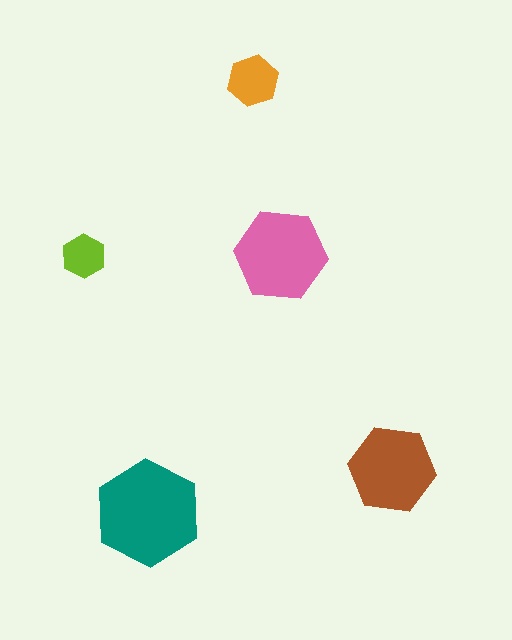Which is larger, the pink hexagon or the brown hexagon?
The pink one.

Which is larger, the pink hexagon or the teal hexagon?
The teal one.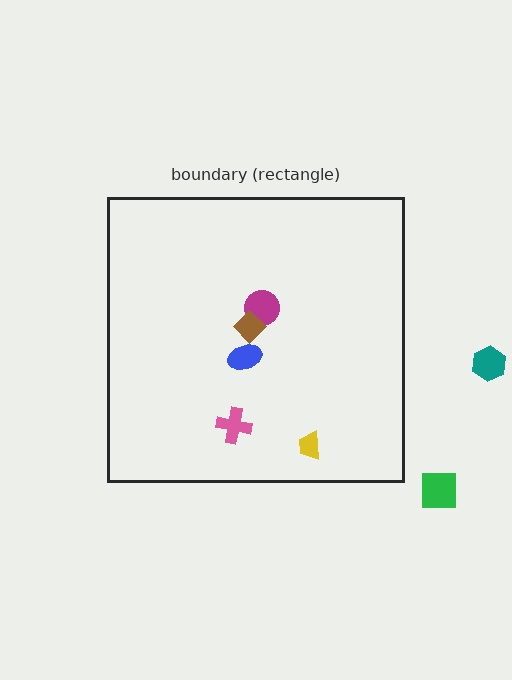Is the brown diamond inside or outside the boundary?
Inside.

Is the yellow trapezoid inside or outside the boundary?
Inside.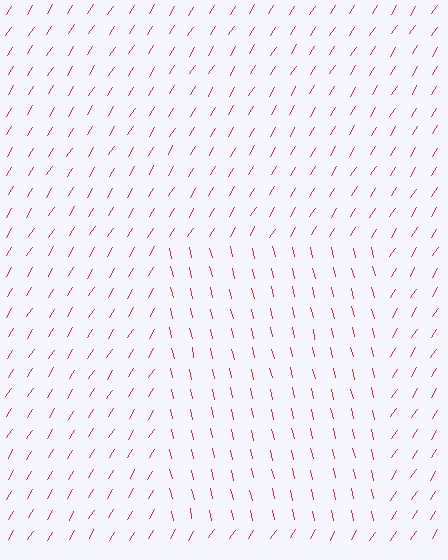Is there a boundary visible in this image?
Yes, there is a texture boundary formed by a change in line orientation.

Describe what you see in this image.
The image is filled with small red line segments. A rectangle region in the image has lines oriented differently from the surrounding lines, creating a visible texture boundary.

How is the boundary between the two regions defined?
The boundary is defined purely by a change in line orientation (approximately 45 degrees difference). All lines are the same color and thickness.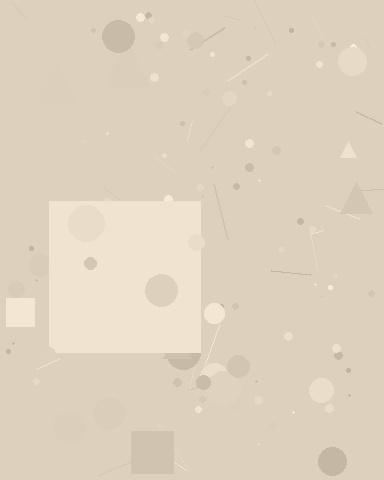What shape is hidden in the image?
A square is hidden in the image.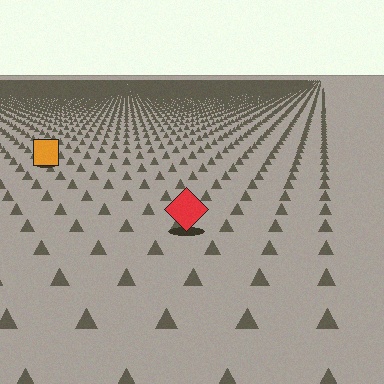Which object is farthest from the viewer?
The orange square is farthest from the viewer. It appears smaller and the ground texture around it is denser.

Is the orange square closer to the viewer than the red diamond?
No. The red diamond is closer — you can tell from the texture gradient: the ground texture is coarser near it.